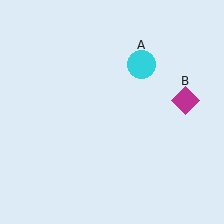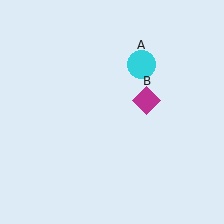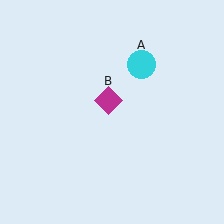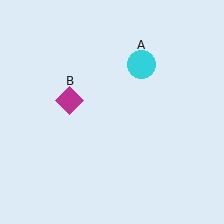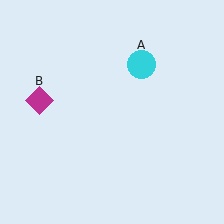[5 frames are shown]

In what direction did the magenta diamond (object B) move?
The magenta diamond (object B) moved left.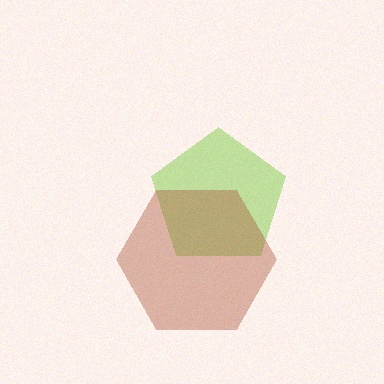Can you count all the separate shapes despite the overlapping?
Yes, there are 2 separate shapes.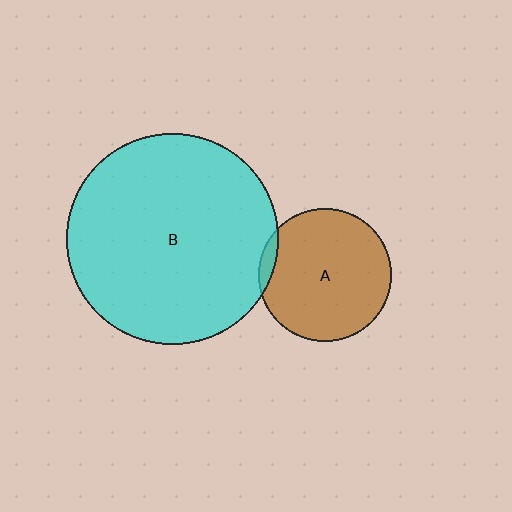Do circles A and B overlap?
Yes.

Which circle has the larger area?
Circle B (cyan).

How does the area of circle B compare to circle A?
Approximately 2.5 times.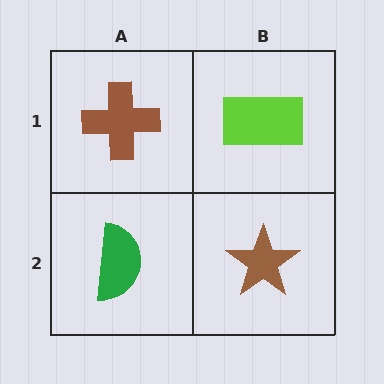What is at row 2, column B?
A brown star.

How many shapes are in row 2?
2 shapes.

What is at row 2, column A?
A green semicircle.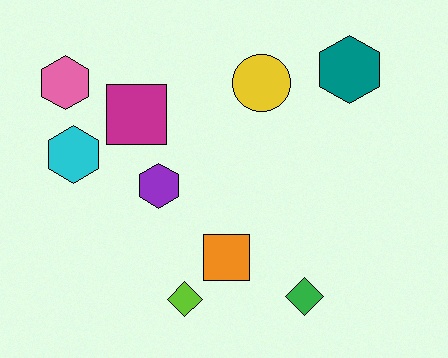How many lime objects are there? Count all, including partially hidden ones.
There is 1 lime object.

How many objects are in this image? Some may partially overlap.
There are 9 objects.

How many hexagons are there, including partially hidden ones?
There are 4 hexagons.